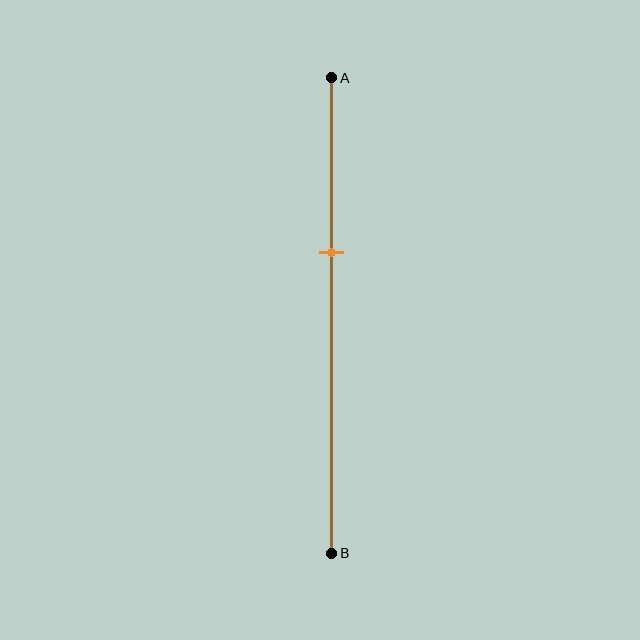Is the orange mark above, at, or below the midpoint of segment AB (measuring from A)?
The orange mark is above the midpoint of segment AB.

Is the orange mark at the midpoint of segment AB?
No, the mark is at about 35% from A, not at the 50% midpoint.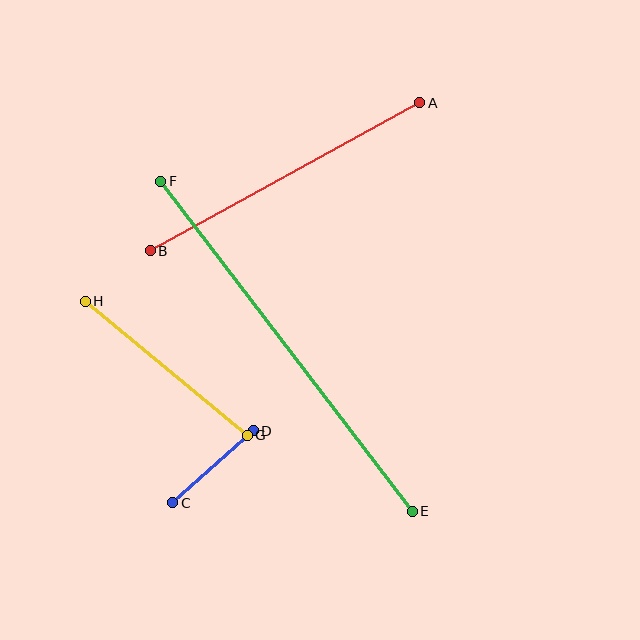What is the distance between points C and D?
The distance is approximately 108 pixels.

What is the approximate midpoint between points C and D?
The midpoint is at approximately (213, 467) pixels.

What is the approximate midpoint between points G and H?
The midpoint is at approximately (166, 368) pixels.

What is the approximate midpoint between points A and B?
The midpoint is at approximately (285, 177) pixels.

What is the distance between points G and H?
The distance is approximately 210 pixels.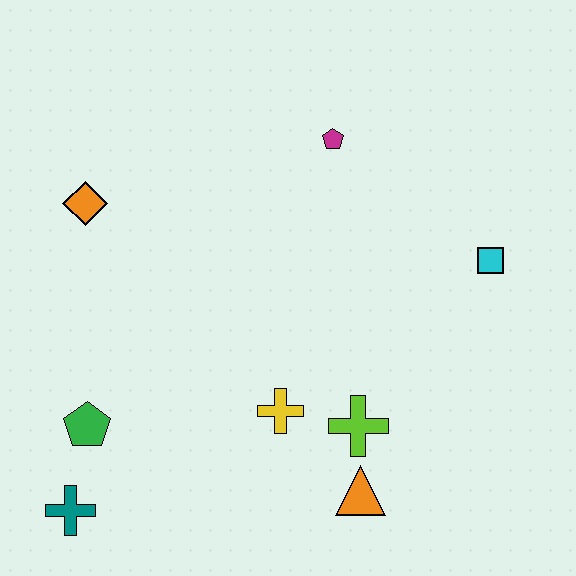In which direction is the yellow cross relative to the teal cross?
The yellow cross is to the right of the teal cross.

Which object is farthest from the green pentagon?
The cyan square is farthest from the green pentagon.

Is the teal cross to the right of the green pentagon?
No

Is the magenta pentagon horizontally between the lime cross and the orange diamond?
Yes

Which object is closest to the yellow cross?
The lime cross is closest to the yellow cross.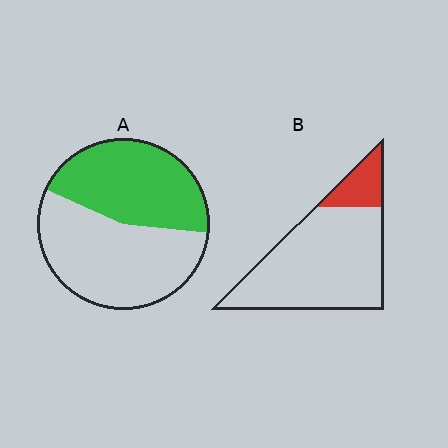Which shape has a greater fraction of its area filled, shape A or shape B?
Shape A.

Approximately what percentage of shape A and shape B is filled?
A is approximately 45% and B is approximately 15%.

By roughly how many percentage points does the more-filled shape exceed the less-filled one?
By roughly 30 percentage points (A over B).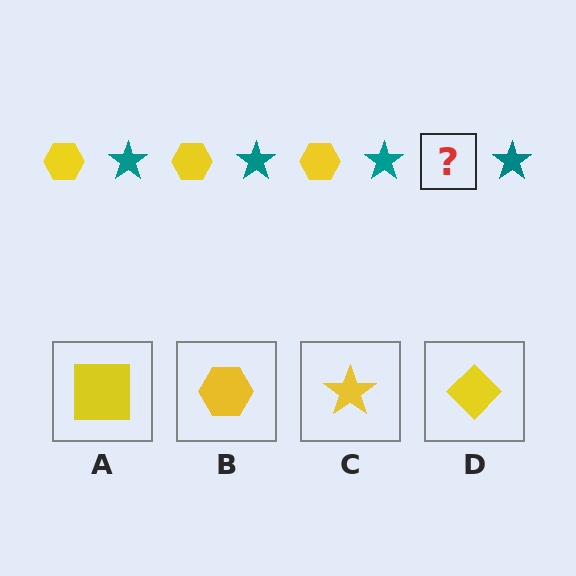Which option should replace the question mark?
Option B.